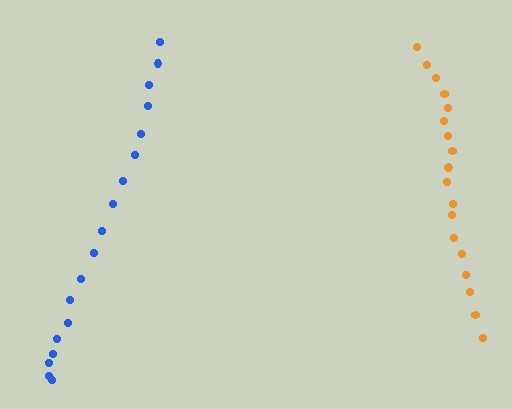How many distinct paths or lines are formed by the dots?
There are 2 distinct paths.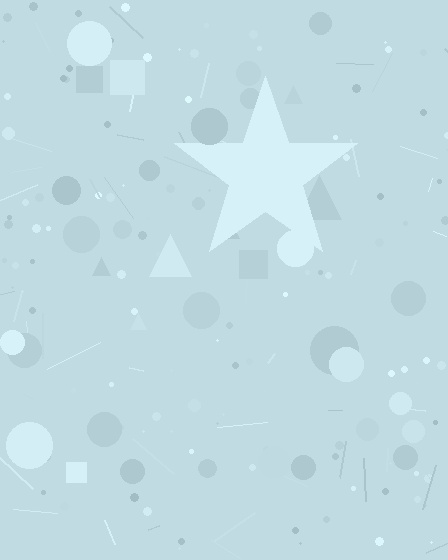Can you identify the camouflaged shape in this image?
The camouflaged shape is a star.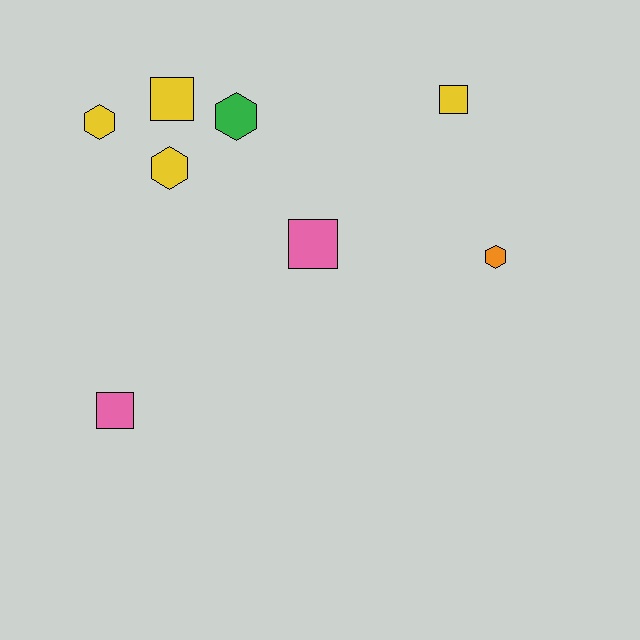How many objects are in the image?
There are 8 objects.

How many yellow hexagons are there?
There are 2 yellow hexagons.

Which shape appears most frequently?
Square, with 4 objects.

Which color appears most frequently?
Yellow, with 4 objects.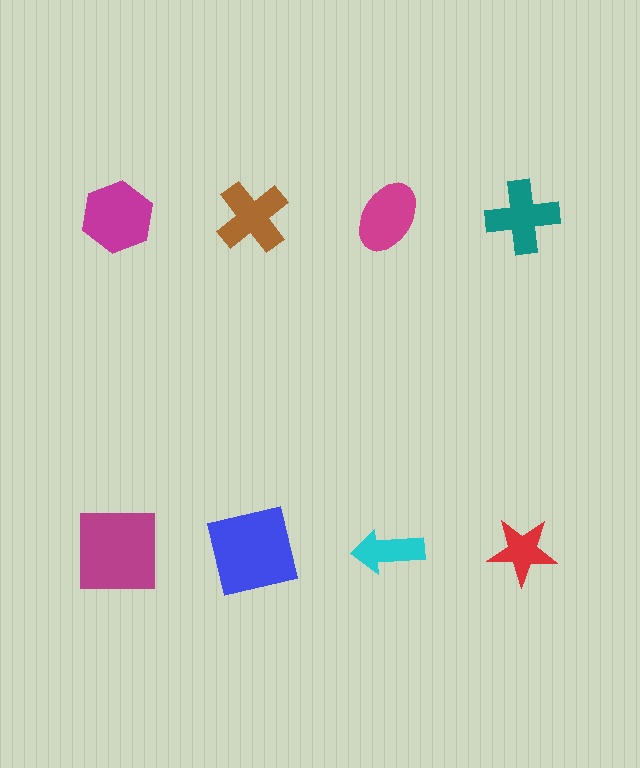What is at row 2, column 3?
A cyan arrow.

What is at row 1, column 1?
A magenta hexagon.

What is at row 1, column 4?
A teal cross.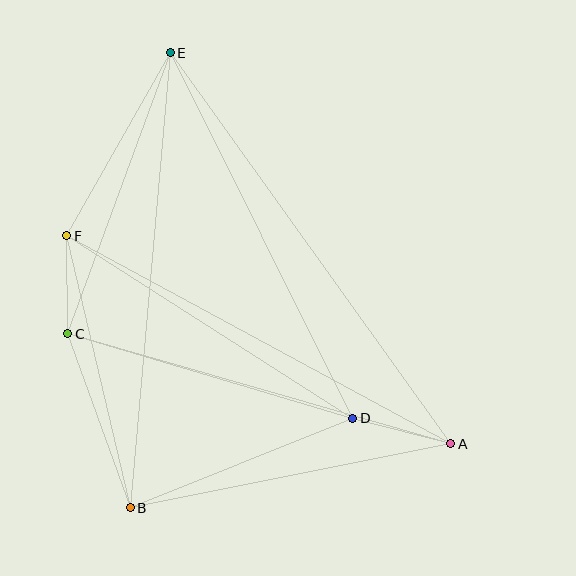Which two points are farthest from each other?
Points A and E are farthest from each other.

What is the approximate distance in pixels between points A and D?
The distance between A and D is approximately 102 pixels.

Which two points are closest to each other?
Points C and F are closest to each other.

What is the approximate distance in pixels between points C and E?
The distance between C and E is approximately 299 pixels.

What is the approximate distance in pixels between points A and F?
The distance between A and F is approximately 437 pixels.